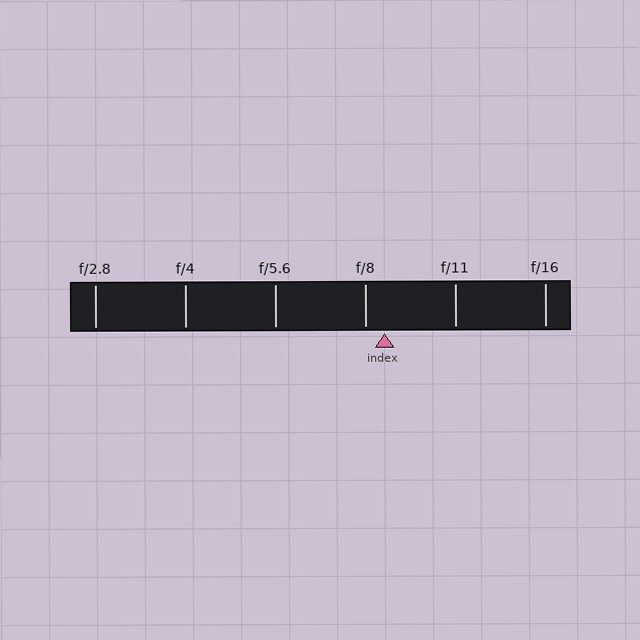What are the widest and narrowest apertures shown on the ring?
The widest aperture shown is f/2.8 and the narrowest is f/16.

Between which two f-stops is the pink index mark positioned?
The index mark is between f/8 and f/11.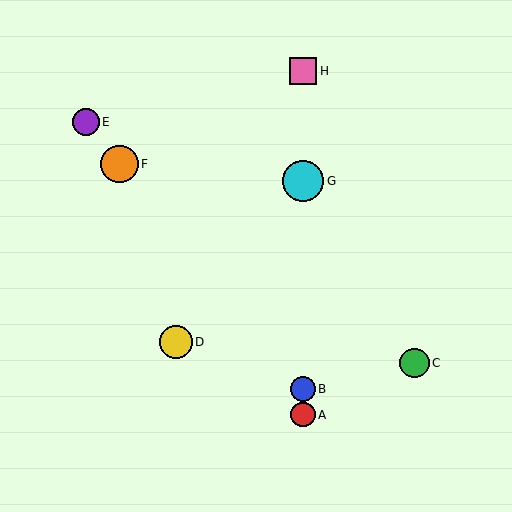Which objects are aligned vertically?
Objects A, B, G, H are aligned vertically.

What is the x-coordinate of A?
Object A is at x≈303.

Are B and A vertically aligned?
Yes, both are at x≈303.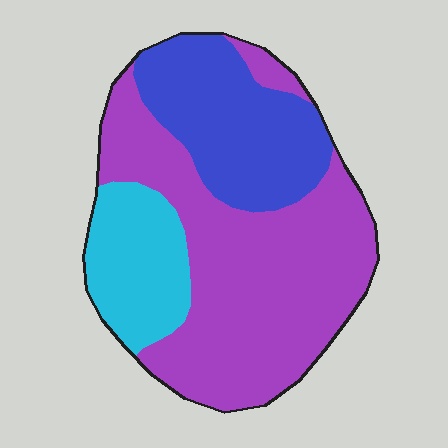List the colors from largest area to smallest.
From largest to smallest: purple, blue, cyan.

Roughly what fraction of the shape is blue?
Blue covers 27% of the shape.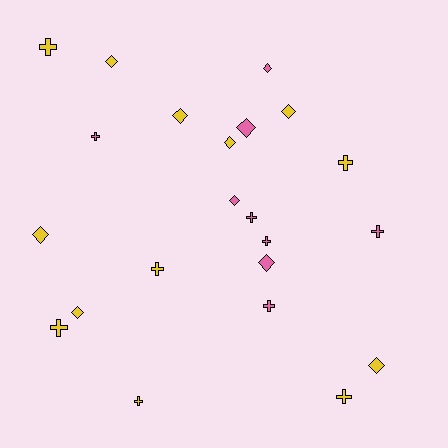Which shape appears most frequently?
Cross, with 11 objects.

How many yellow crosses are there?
There are 6 yellow crosses.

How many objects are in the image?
There are 22 objects.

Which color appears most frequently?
Yellow, with 13 objects.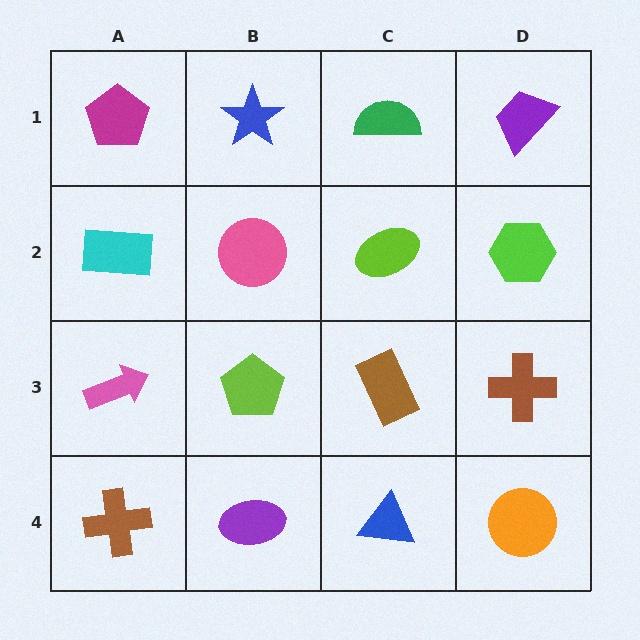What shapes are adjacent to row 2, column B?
A blue star (row 1, column B), a lime pentagon (row 3, column B), a cyan rectangle (row 2, column A), a lime ellipse (row 2, column C).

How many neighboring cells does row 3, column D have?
3.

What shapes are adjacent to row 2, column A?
A magenta pentagon (row 1, column A), a pink arrow (row 3, column A), a pink circle (row 2, column B).